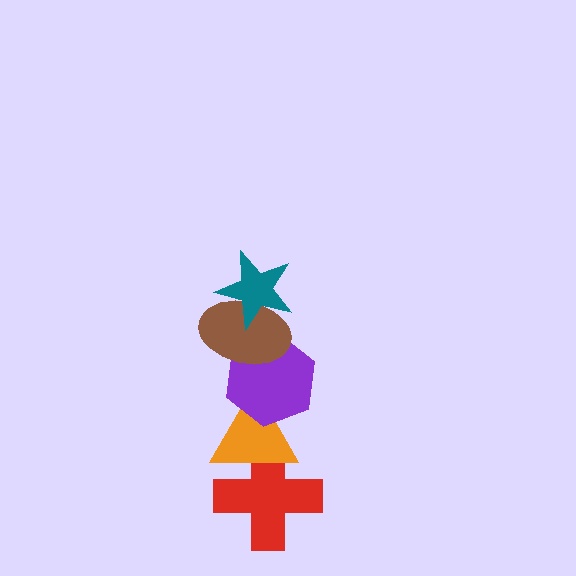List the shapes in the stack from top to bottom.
From top to bottom: the teal star, the brown ellipse, the purple hexagon, the orange triangle, the red cross.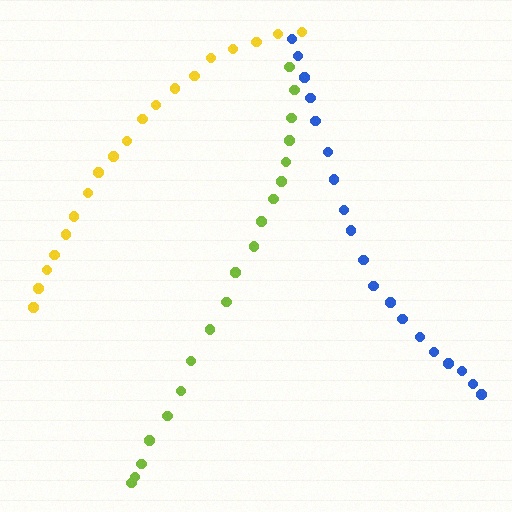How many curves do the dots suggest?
There are 3 distinct paths.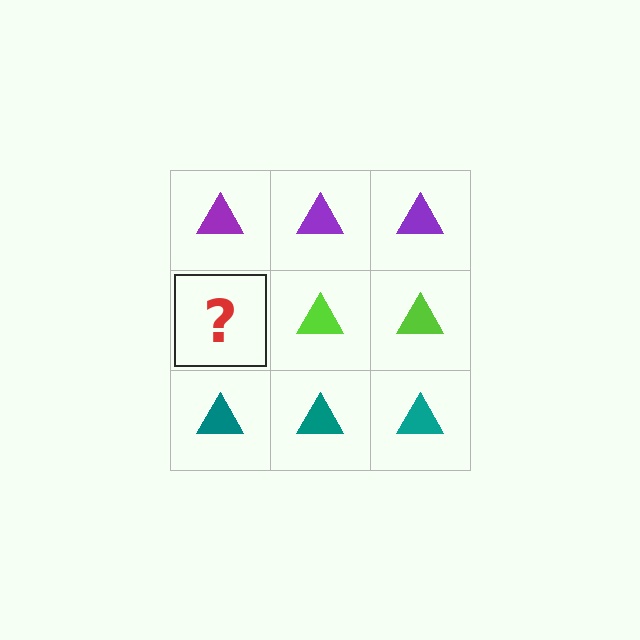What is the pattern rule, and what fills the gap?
The rule is that each row has a consistent color. The gap should be filled with a lime triangle.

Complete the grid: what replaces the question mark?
The question mark should be replaced with a lime triangle.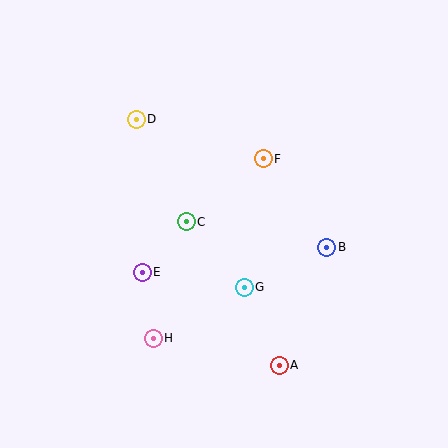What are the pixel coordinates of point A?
Point A is at (279, 365).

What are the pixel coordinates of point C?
Point C is at (186, 222).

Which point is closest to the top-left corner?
Point D is closest to the top-left corner.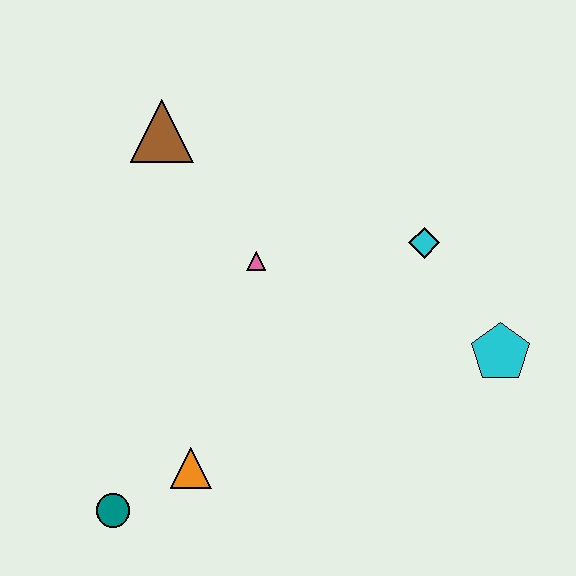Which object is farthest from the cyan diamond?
The teal circle is farthest from the cyan diamond.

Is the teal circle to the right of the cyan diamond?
No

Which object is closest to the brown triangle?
The pink triangle is closest to the brown triangle.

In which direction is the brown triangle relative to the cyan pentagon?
The brown triangle is to the left of the cyan pentagon.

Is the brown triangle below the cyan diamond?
No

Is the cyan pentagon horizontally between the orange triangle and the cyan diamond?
No